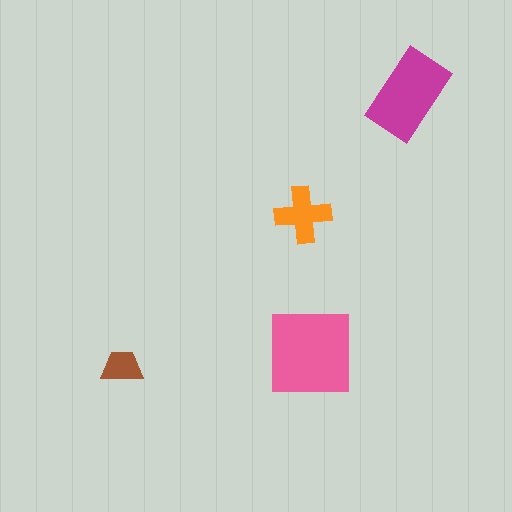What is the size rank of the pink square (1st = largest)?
1st.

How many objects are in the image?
There are 4 objects in the image.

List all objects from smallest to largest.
The brown trapezoid, the orange cross, the magenta rectangle, the pink square.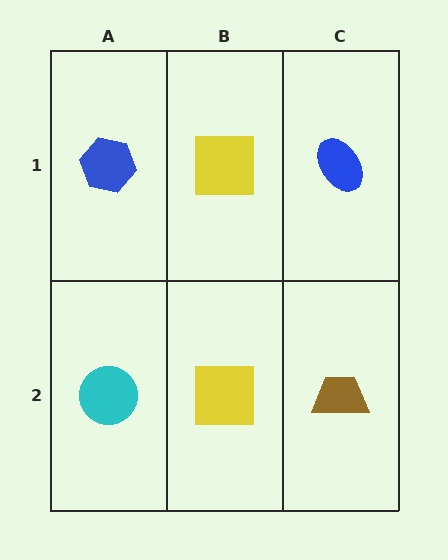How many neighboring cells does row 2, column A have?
2.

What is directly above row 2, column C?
A blue ellipse.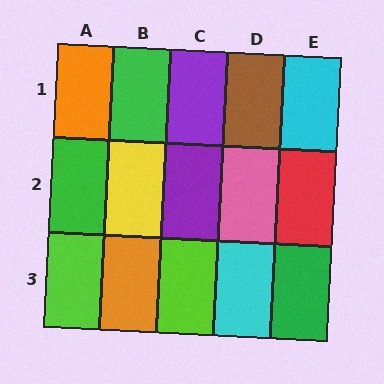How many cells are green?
3 cells are green.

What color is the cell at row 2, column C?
Purple.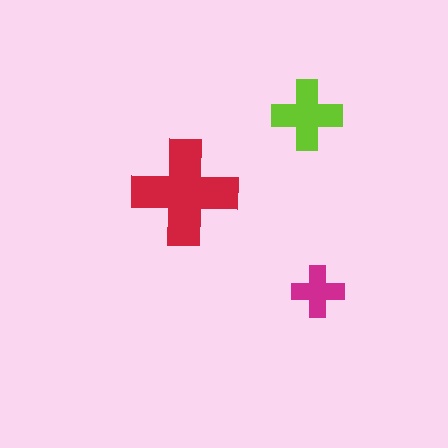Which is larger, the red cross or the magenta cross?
The red one.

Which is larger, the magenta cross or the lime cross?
The lime one.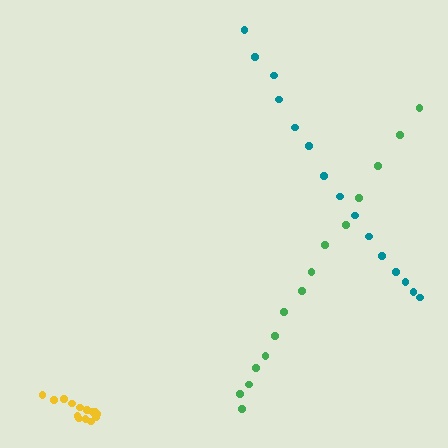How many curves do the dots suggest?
There are 3 distinct paths.